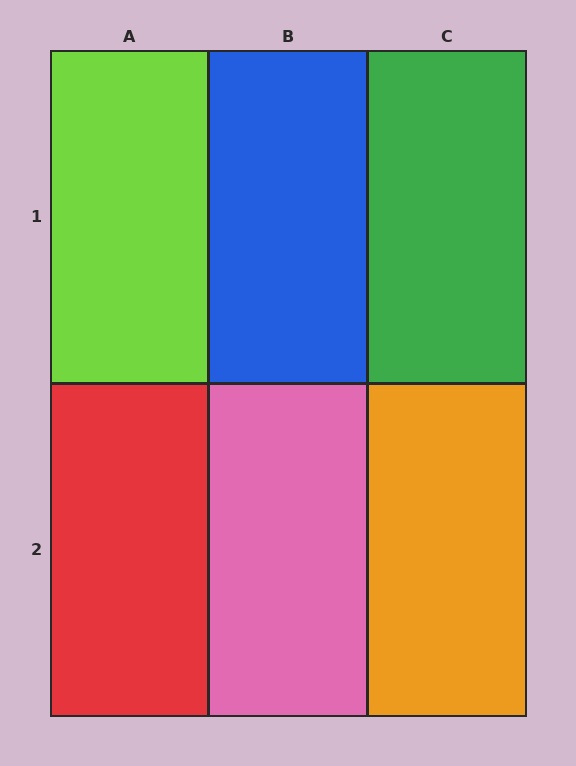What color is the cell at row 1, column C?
Green.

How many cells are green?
1 cell is green.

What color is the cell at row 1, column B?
Blue.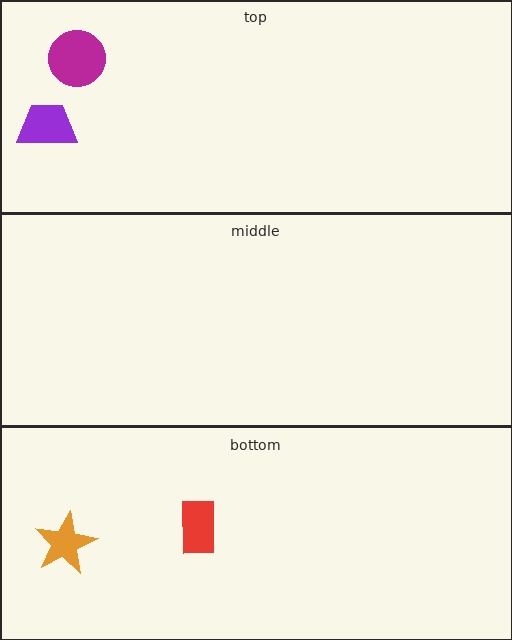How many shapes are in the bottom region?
2.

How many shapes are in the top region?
2.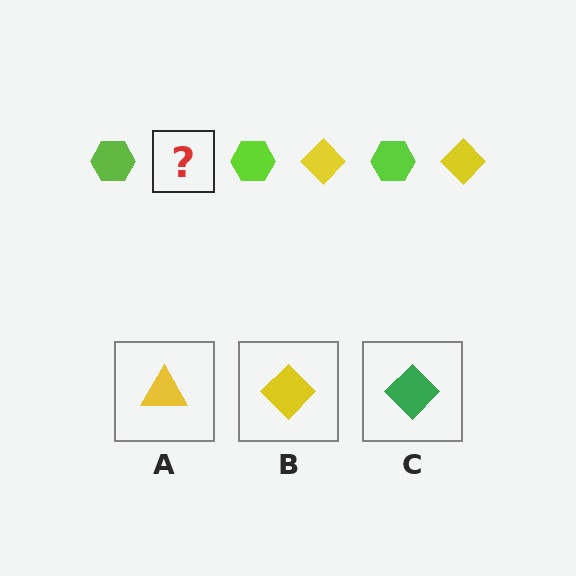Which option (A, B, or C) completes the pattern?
B.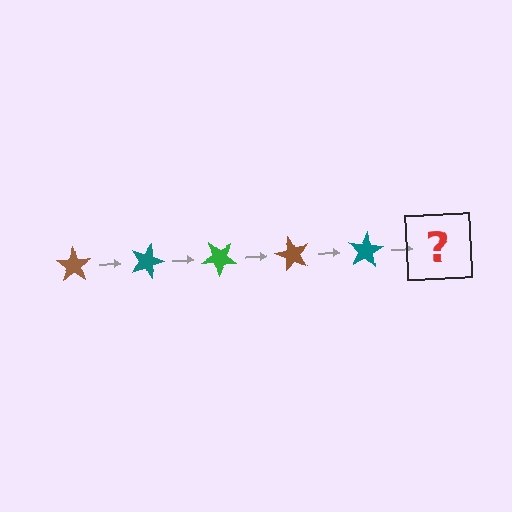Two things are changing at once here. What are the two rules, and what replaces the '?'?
The two rules are that it rotates 20 degrees each step and the color cycles through brown, teal, and green. The '?' should be a green star, rotated 100 degrees from the start.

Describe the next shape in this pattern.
It should be a green star, rotated 100 degrees from the start.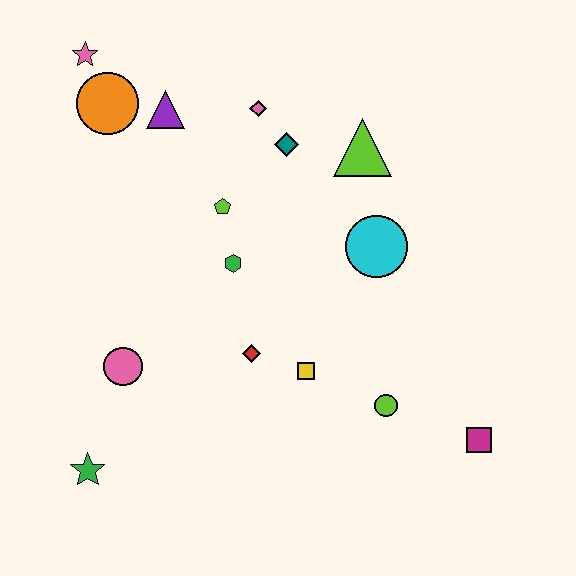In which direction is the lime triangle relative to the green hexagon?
The lime triangle is to the right of the green hexagon.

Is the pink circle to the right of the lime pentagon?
No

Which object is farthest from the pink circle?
The magenta square is farthest from the pink circle.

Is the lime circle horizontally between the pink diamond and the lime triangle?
No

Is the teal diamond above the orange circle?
No